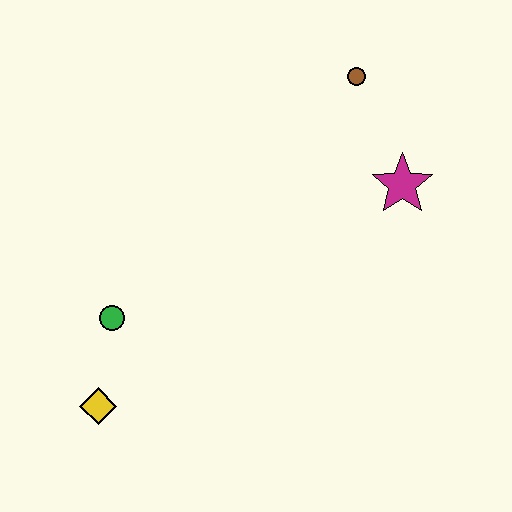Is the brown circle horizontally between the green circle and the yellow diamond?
No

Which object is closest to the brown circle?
The magenta star is closest to the brown circle.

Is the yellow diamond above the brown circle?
No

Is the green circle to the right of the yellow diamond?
Yes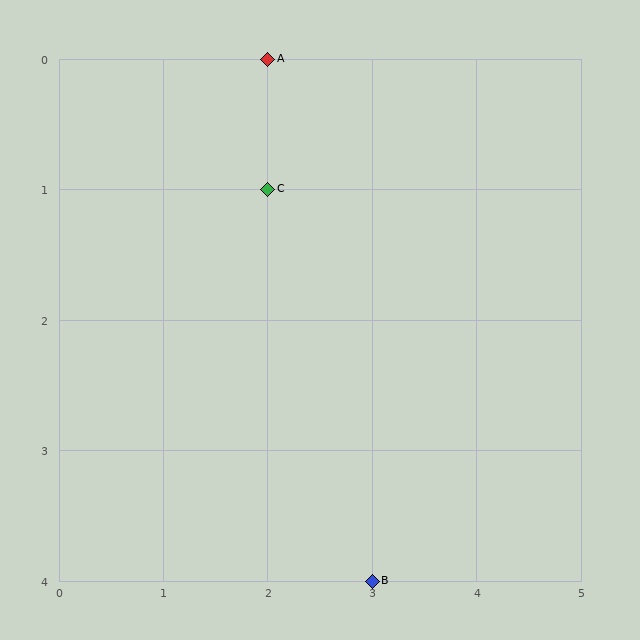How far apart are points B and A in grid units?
Points B and A are 1 column and 4 rows apart (about 4.1 grid units diagonally).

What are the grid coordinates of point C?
Point C is at grid coordinates (2, 1).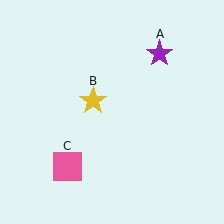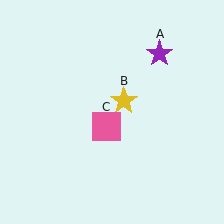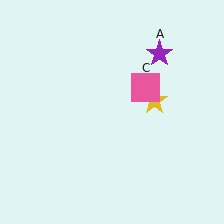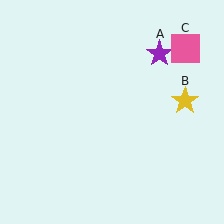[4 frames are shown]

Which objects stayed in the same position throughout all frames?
Purple star (object A) remained stationary.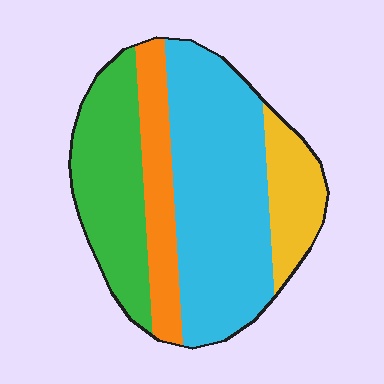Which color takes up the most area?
Cyan, at roughly 45%.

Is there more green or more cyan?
Cyan.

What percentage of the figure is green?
Green takes up about one quarter (1/4) of the figure.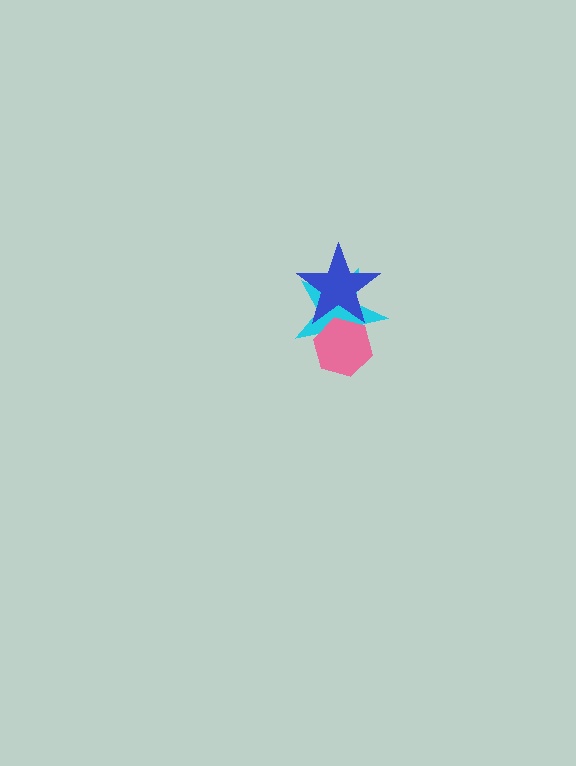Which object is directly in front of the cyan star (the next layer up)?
The pink hexagon is directly in front of the cyan star.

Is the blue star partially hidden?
No, no other shape covers it.